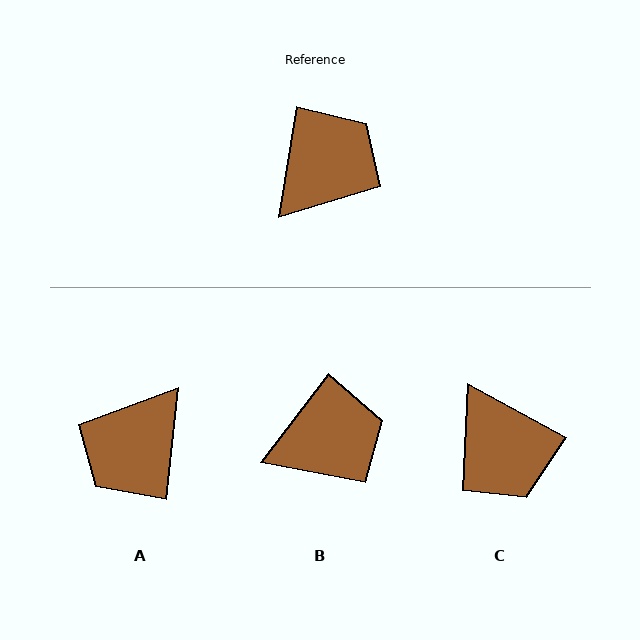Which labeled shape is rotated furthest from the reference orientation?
A, about 177 degrees away.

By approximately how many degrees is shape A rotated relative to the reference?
Approximately 177 degrees clockwise.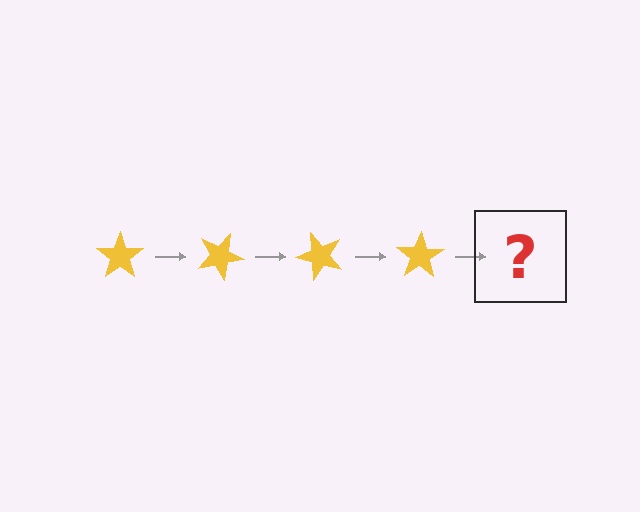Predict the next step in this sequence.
The next step is a yellow star rotated 100 degrees.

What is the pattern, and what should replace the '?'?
The pattern is that the star rotates 25 degrees each step. The '?' should be a yellow star rotated 100 degrees.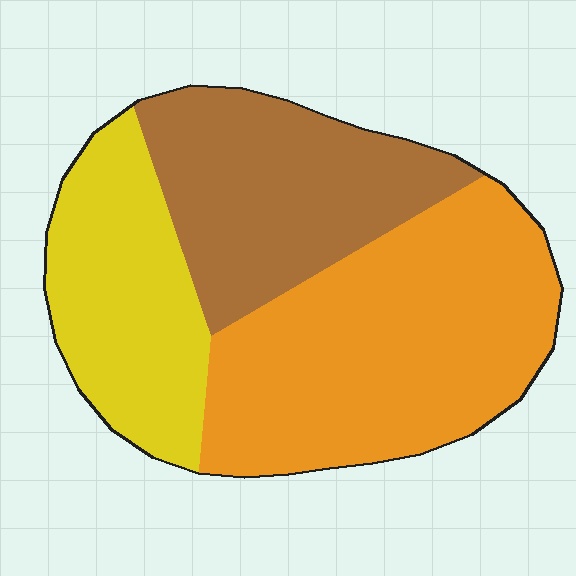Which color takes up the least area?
Yellow, at roughly 25%.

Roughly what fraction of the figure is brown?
Brown covers roughly 30% of the figure.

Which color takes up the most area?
Orange, at roughly 45%.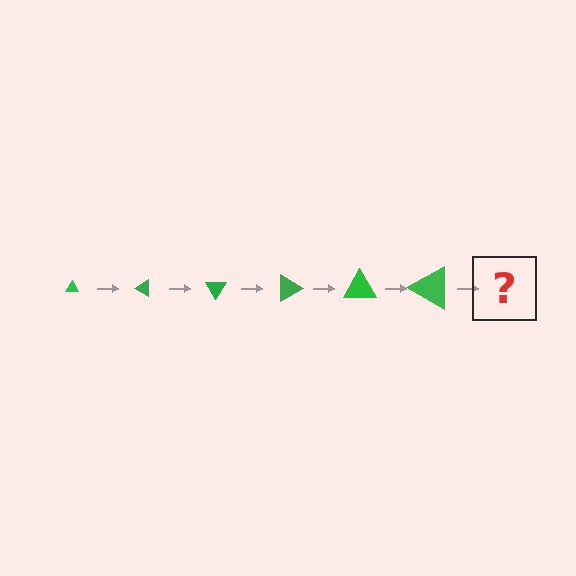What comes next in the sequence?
The next element should be a triangle, larger than the previous one and rotated 180 degrees from the start.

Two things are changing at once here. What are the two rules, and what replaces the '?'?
The two rules are that the triangle grows larger each step and it rotates 30 degrees each step. The '?' should be a triangle, larger than the previous one and rotated 180 degrees from the start.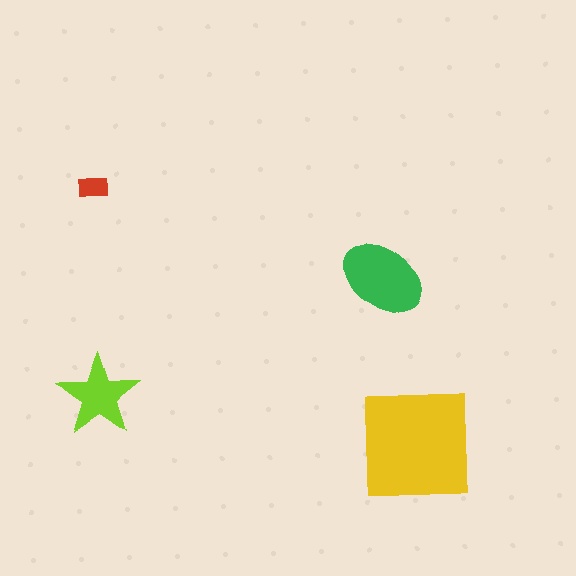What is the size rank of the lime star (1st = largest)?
3rd.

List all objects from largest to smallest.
The yellow square, the green ellipse, the lime star, the red rectangle.